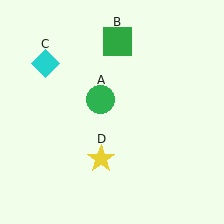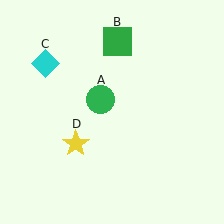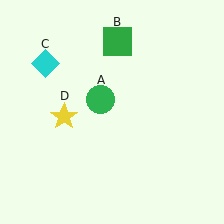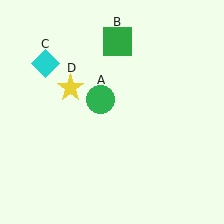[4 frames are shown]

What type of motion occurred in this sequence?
The yellow star (object D) rotated clockwise around the center of the scene.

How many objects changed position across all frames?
1 object changed position: yellow star (object D).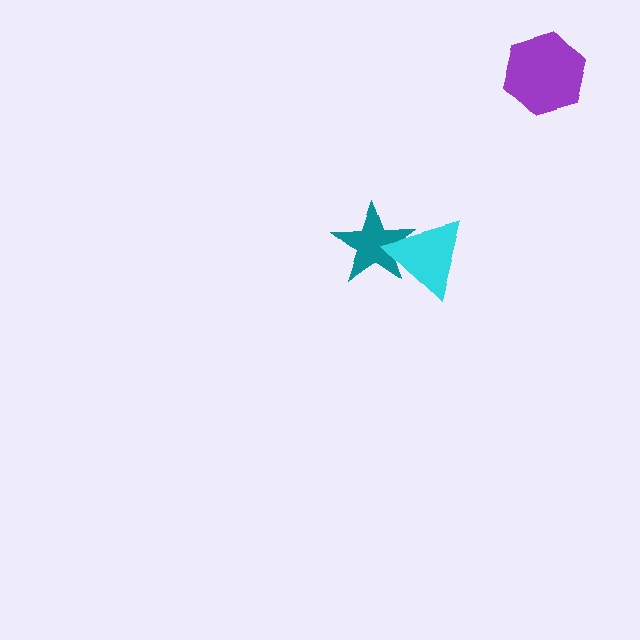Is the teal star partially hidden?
Yes, it is partially covered by another shape.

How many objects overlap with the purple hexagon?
0 objects overlap with the purple hexagon.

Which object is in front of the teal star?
The cyan triangle is in front of the teal star.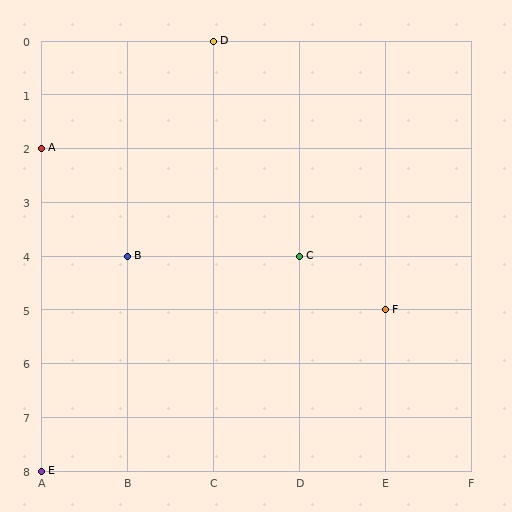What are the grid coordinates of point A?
Point A is at grid coordinates (A, 2).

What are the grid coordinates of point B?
Point B is at grid coordinates (B, 4).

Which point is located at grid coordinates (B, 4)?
Point B is at (B, 4).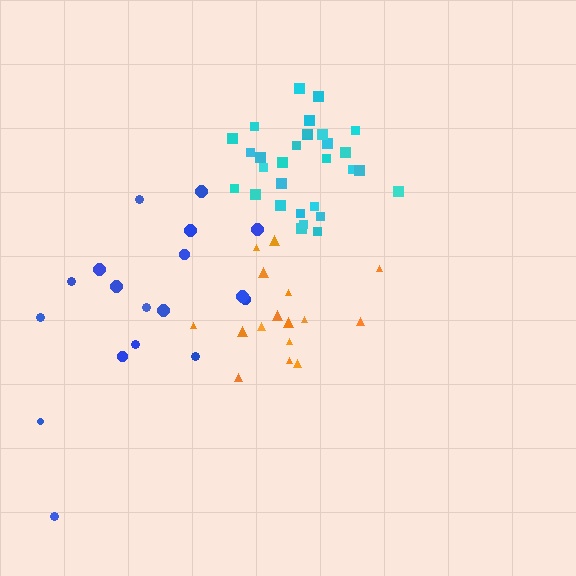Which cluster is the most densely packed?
Cyan.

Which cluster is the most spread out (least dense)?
Blue.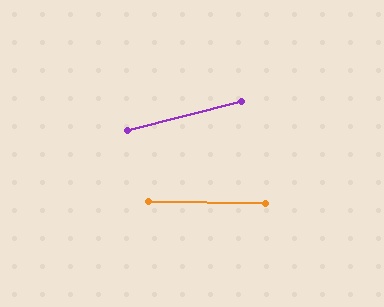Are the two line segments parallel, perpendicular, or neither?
Neither parallel nor perpendicular — they differ by about 15°.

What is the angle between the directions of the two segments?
Approximately 15 degrees.